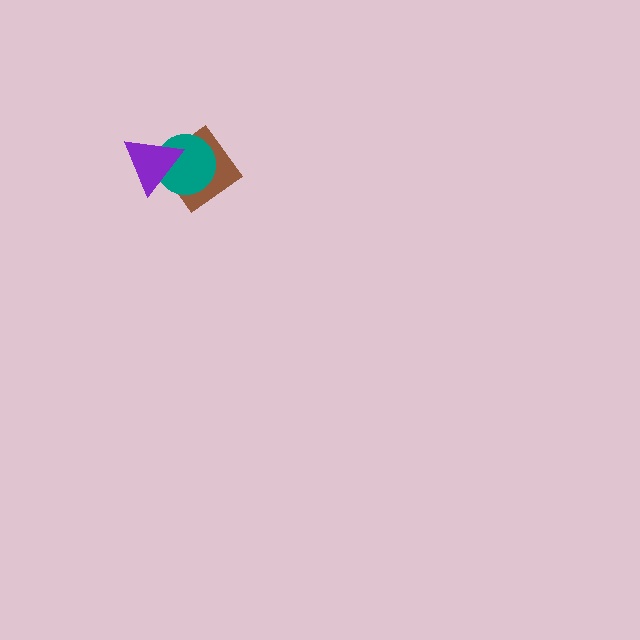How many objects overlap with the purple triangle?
2 objects overlap with the purple triangle.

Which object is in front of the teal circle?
The purple triangle is in front of the teal circle.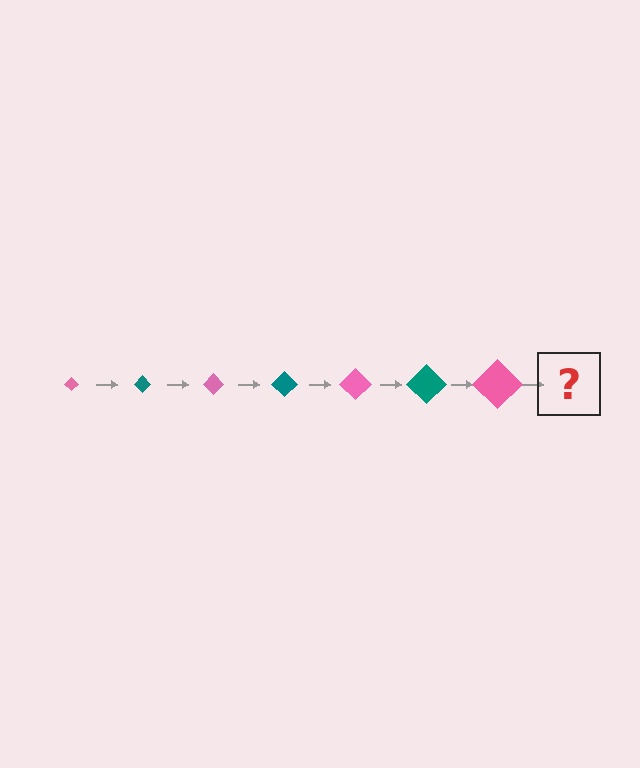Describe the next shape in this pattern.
It should be a teal diamond, larger than the previous one.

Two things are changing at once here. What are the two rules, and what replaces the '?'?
The two rules are that the diamond grows larger each step and the color cycles through pink and teal. The '?' should be a teal diamond, larger than the previous one.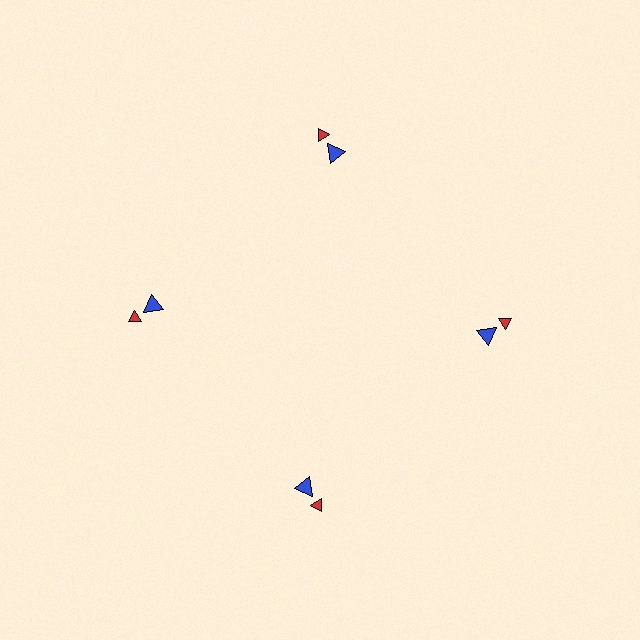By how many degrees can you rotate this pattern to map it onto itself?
The pattern maps onto itself every 90 degrees of rotation.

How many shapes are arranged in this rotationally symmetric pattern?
There are 8 shapes, arranged in 4 groups of 2.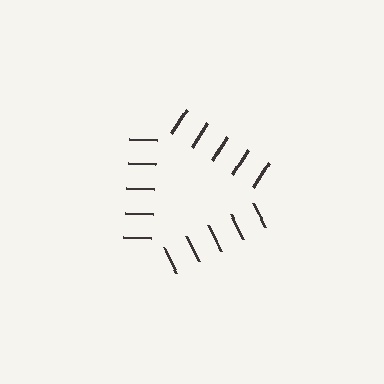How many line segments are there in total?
15 — 5 along each of the 3 edges.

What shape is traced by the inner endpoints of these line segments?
An illusory triangle — the line segments terminate on its edges but no continuous stroke is drawn.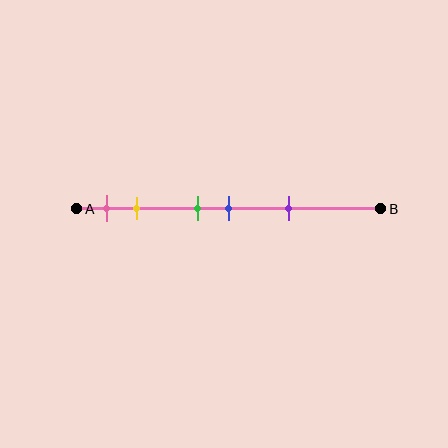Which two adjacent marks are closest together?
The green and blue marks are the closest adjacent pair.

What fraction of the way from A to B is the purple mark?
The purple mark is approximately 70% (0.7) of the way from A to B.